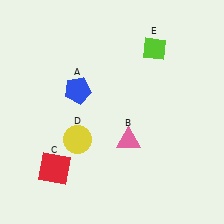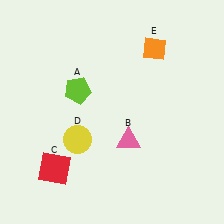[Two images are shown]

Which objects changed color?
A changed from blue to lime. E changed from lime to orange.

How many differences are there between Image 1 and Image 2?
There are 2 differences between the two images.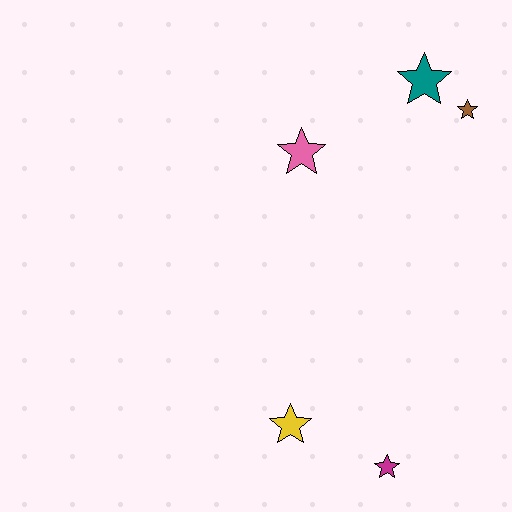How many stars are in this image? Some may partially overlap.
There are 5 stars.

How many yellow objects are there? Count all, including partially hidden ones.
There is 1 yellow object.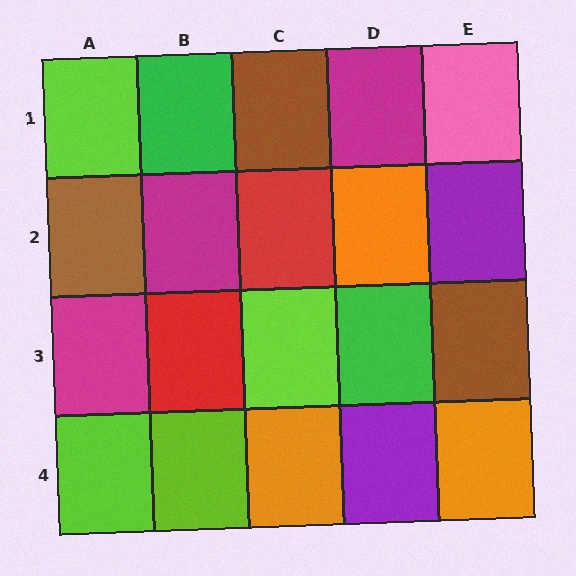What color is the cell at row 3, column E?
Brown.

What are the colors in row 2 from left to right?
Brown, magenta, red, orange, purple.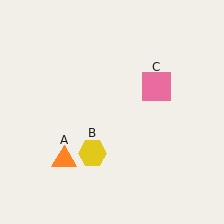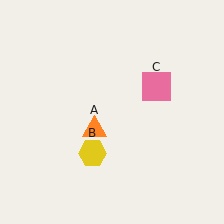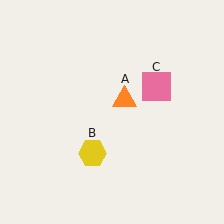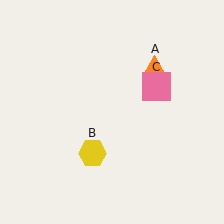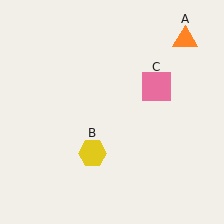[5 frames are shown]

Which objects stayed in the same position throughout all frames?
Yellow hexagon (object B) and pink square (object C) remained stationary.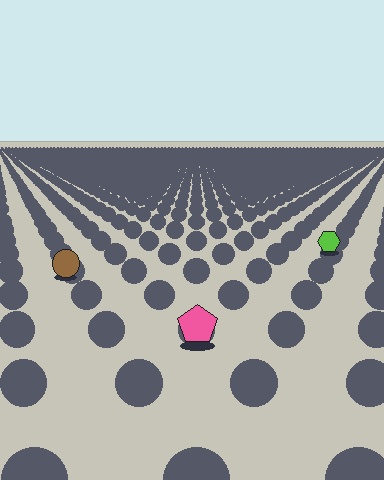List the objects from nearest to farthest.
From nearest to farthest: the pink pentagon, the brown circle, the lime hexagon.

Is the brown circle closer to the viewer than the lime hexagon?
Yes. The brown circle is closer — you can tell from the texture gradient: the ground texture is coarser near it.